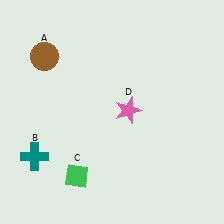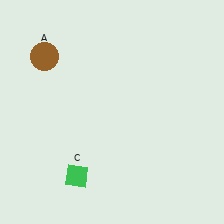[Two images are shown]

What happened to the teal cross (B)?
The teal cross (B) was removed in Image 2. It was in the bottom-left area of Image 1.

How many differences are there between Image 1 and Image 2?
There are 2 differences between the two images.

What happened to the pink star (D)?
The pink star (D) was removed in Image 2. It was in the top-right area of Image 1.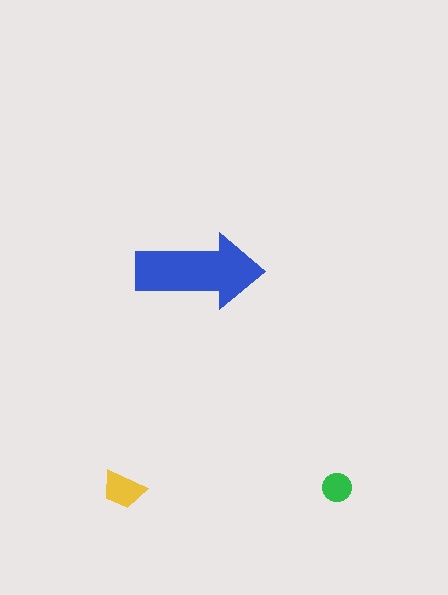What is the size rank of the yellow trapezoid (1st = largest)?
2nd.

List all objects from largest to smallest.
The blue arrow, the yellow trapezoid, the green circle.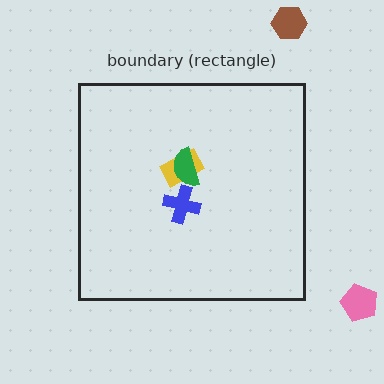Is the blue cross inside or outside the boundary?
Inside.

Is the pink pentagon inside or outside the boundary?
Outside.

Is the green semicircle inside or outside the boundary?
Inside.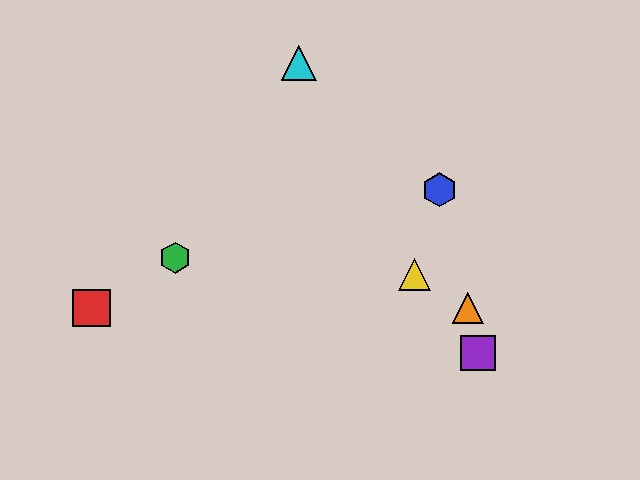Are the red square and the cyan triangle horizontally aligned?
No, the red square is at y≈308 and the cyan triangle is at y≈63.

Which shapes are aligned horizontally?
The red square, the orange triangle are aligned horizontally.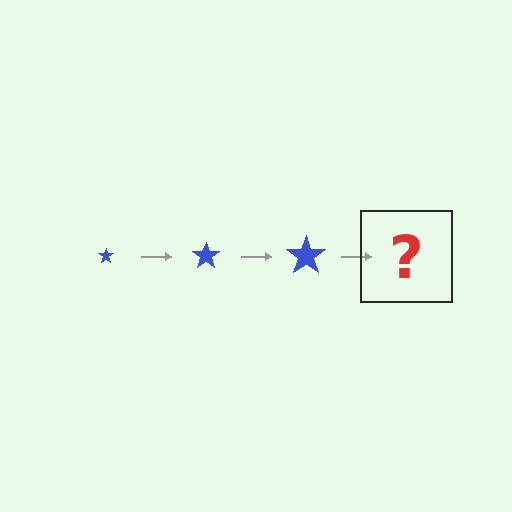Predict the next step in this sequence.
The next step is a blue star, larger than the previous one.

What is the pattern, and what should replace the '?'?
The pattern is that the star gets progressively larger each step. The '?' should be a blue star, larger than the previous one.